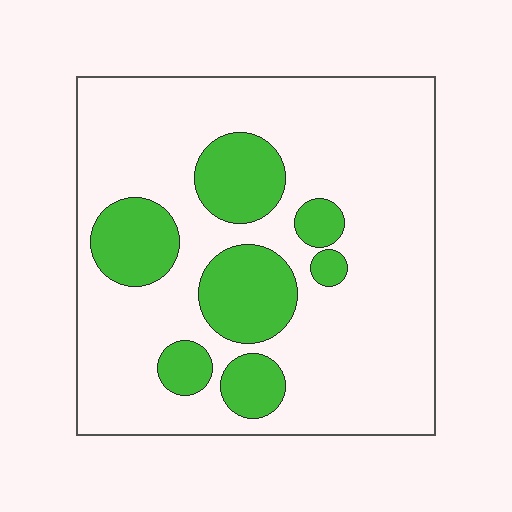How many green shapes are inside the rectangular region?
7.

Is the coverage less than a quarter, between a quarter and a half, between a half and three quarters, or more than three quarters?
Less than a quarter.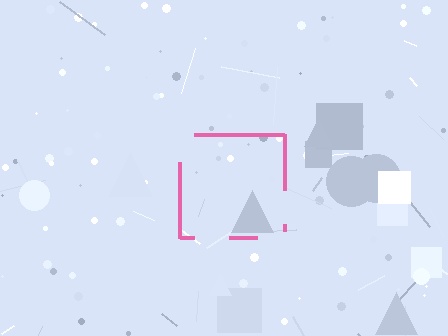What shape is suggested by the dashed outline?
The dashed outline suggests a square.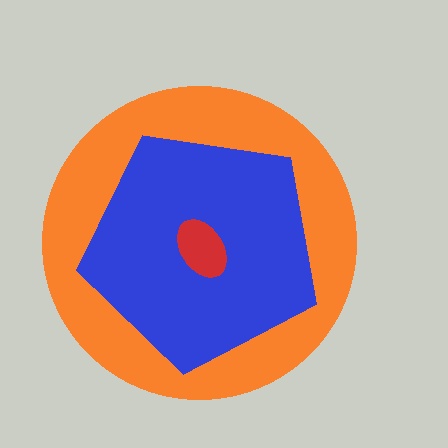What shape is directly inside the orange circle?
The blue pentagon.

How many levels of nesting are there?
3.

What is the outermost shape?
The orange circle.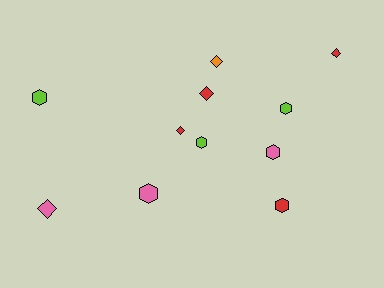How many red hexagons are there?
There is 1 red hexagon.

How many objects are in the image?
There are 11 objects.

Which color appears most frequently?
Red, with 4 objects.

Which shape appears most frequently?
Hexagon, with 6 objects.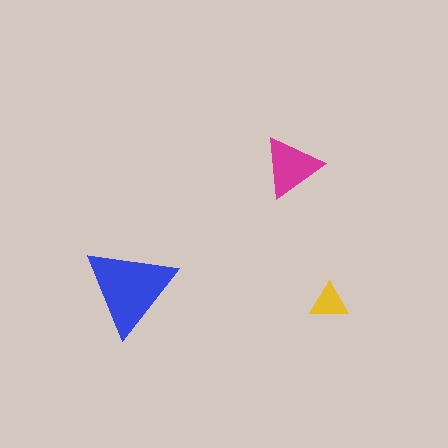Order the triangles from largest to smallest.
the blue one, the magenta one, the yellow one.